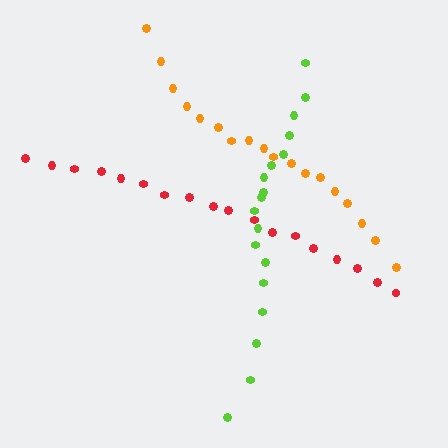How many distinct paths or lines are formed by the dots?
There are 3 distinct paths.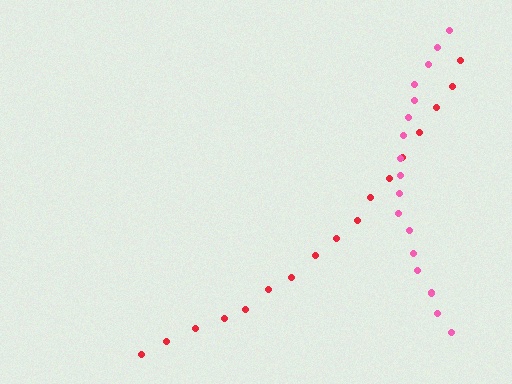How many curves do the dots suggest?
There are 2 distinct paths.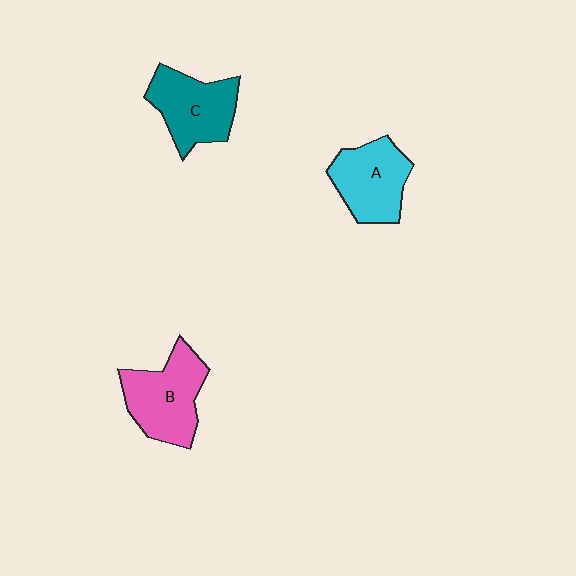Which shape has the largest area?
Shape B (pink).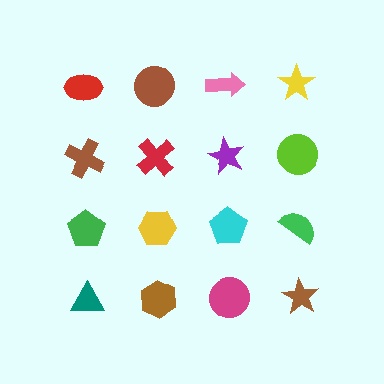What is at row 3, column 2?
A yellow hexagon.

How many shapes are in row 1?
4 shapes.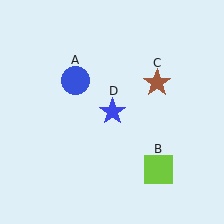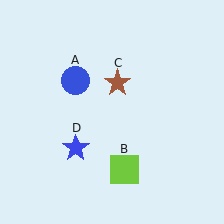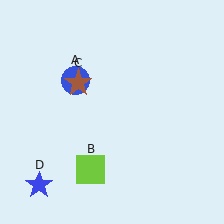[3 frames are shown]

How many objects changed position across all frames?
3 objects changed position: lime square (object B), brown star (object C), blue star (object D).